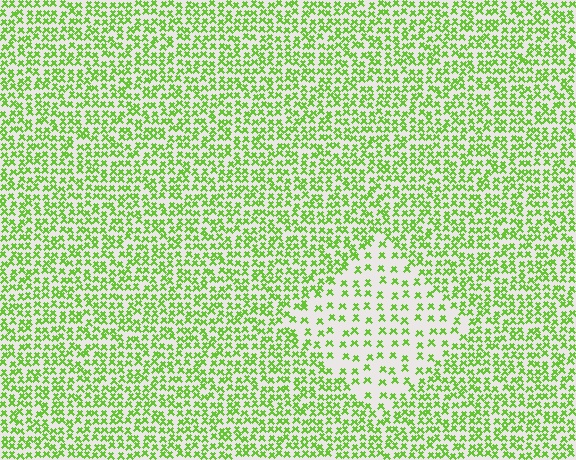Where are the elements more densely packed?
The elements are more densely packed outside the diamond boundary.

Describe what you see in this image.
The image contains small lime elements arranged at two different densities. A diamond-shaped region is visible where the elements are less densely packed than the surrounding area.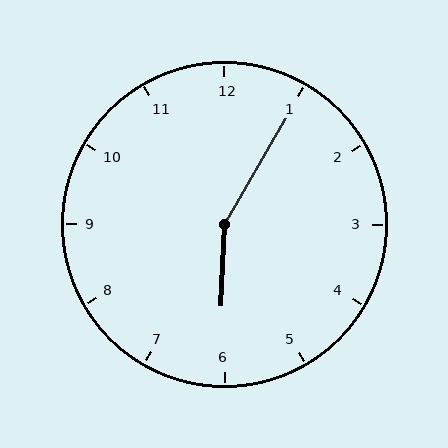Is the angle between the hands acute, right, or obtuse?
It is obtuse.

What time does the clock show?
6:05.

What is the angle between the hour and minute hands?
Approximately 152 degrees.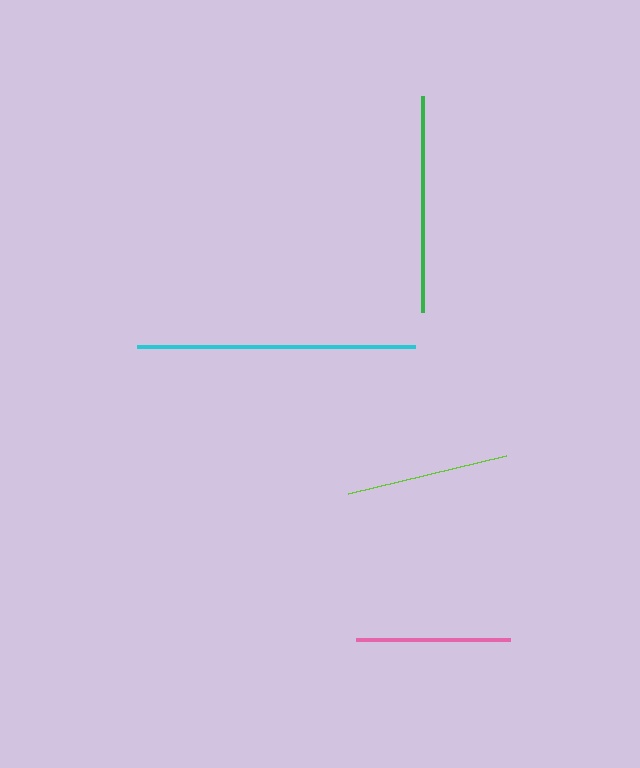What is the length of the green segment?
The green segment is approximately 215 pixels long.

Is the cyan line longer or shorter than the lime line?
The cyan line is longer than the lime line.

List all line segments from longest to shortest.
From longest to shortest: cyan, green, lime, pink.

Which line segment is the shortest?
The pink line is the shortest at approximately 154 pixels.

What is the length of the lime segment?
The lime segment is approximately 163 pixels long.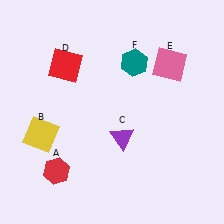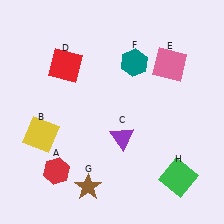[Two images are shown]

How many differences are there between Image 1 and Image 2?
There are 2 differences between the two images.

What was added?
A brown star (G), a green square (H) were added in Image 2.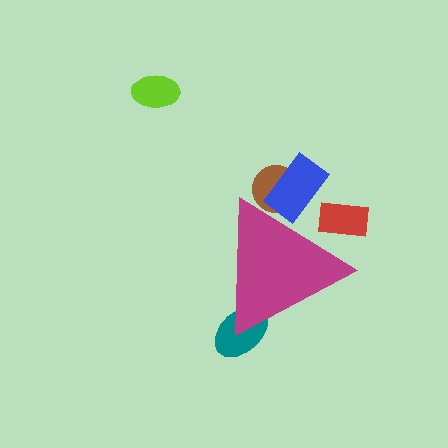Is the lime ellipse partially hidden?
No, the lime ellipse is fully visible.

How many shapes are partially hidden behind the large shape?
4 shapes are partially hidden.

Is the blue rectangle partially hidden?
Yes, the blue rectangle is partially hidden behind the magenta triangle.